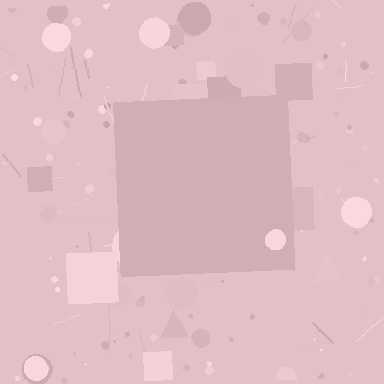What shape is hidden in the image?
A square is hidden in the image.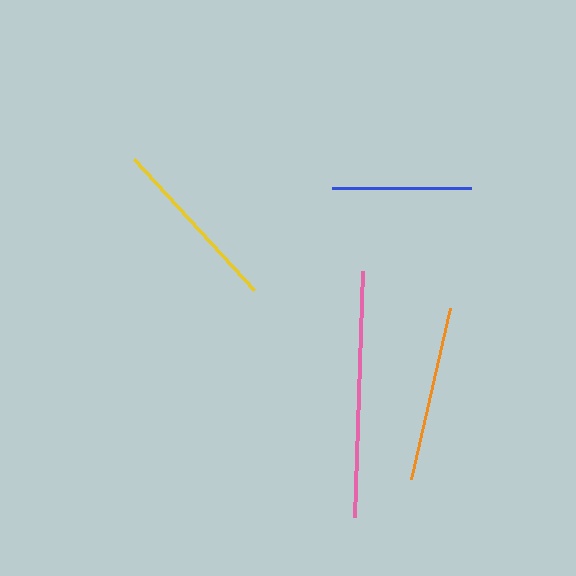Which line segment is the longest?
The pink line is the longest at approximately 246 pixels.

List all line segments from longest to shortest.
From longest to shortest: pink, yellow, orange, blue.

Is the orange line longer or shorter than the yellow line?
The yellow line is longer than the orange line.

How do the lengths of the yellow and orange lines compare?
The yellow and orange lines are approximately the same length.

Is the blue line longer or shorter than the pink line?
The pink line is longer than the blue line.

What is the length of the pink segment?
The pink segment is approximately 246 pixels long.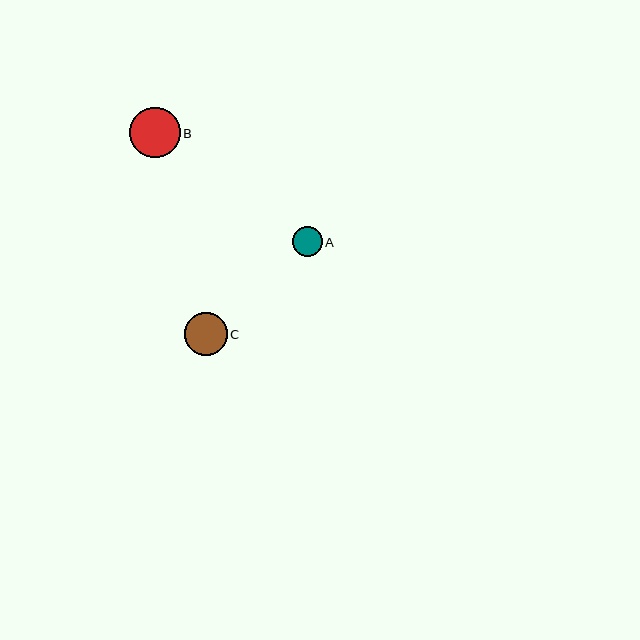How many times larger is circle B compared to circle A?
Circle B is approximately 1.7 times the size of circle A.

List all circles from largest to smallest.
From largest to smallest: B, C, A.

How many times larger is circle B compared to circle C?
Circle B is approximately 1.2 times the size of circle C.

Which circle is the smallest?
Circle A is the smallest with a size of approximately 30 pixels.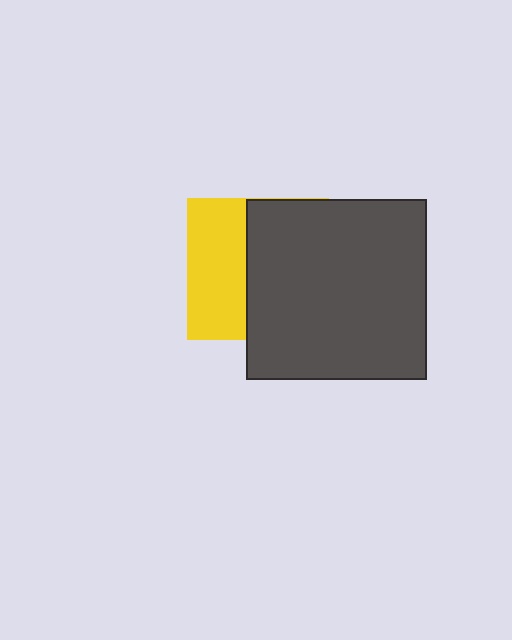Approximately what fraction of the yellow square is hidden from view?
Roughly 58% of the yellow square is hidden behind the dark gray square.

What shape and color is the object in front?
The object in front is a dark gray square.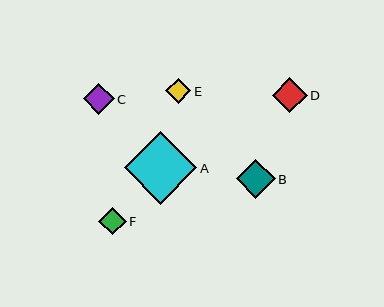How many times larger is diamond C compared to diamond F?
Diamond C is approximately 1.1 times the size of diamond F.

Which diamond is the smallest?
Diamond E is the smallest with a size of approximately 25 pixels.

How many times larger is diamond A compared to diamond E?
Diamond A is approximately 2.9 times the size of diamond E.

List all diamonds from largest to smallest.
From largest to smallest: A, B, D, C, F, E.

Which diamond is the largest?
Diamond A is the largest with a size of approximately 73 pixels.